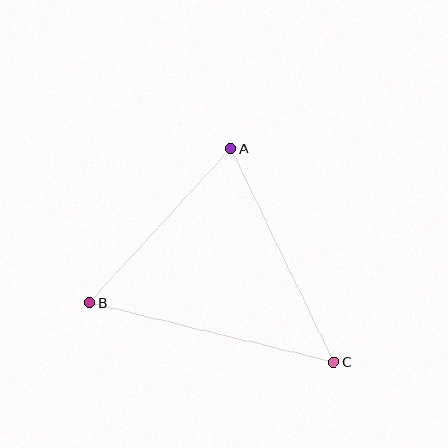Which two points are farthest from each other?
Points B and C are farthest from each other.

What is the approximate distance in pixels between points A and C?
The distance between A and C is approximately 237 pixels.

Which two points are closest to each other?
Points A and B are closest to each other.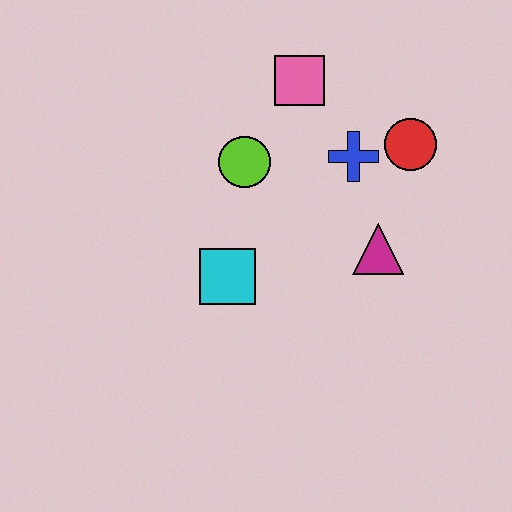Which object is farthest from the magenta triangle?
The pink square is farthest from the magenta triangle.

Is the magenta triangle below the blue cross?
Yes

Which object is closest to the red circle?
The blue cross is closest to the red circle.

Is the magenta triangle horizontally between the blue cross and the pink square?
No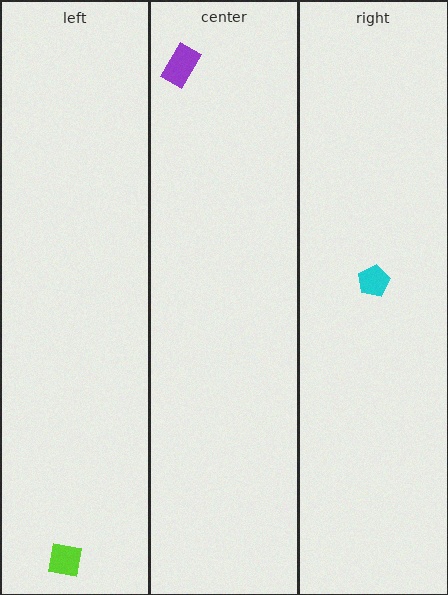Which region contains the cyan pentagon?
The right region.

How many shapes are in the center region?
1.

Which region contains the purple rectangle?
The center region.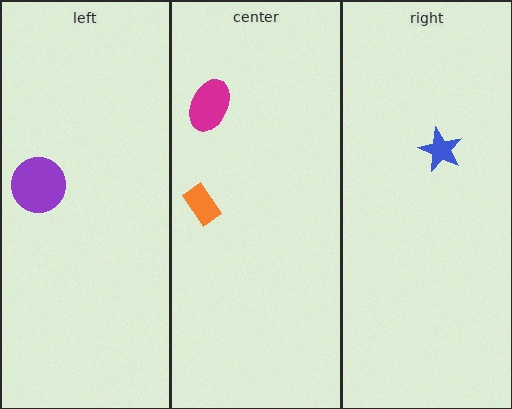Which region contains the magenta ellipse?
The center region.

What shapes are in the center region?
The magenta ellipse, the orange rectangle.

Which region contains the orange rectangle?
The center region.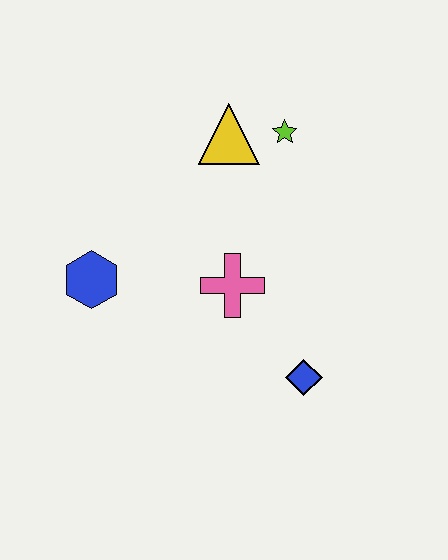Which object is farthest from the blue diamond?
The yellow triangle is farthest from the blue diamond.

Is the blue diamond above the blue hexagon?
No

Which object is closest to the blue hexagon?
The pink cross is closest to the blue hexagon.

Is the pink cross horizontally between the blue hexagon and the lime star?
Yes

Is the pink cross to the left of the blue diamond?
Yes